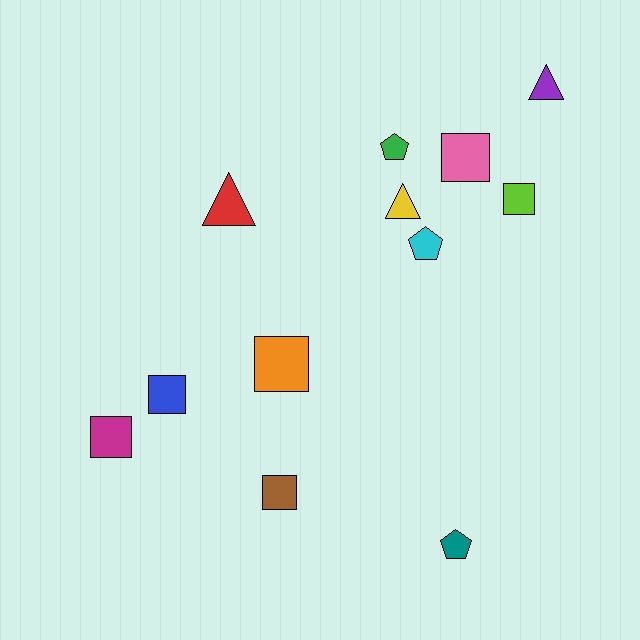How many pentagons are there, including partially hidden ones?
There are 3 pentagons.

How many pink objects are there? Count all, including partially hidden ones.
There is 1 pink object.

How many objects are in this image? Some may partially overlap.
There are 12 objects.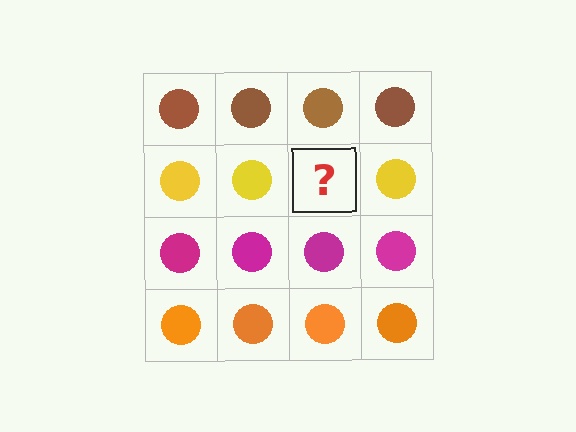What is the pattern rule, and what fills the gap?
The rule is that each row has a consistent color. The gap should be filled with a yellow circle.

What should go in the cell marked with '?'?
The missing cell should contain a yellow circle.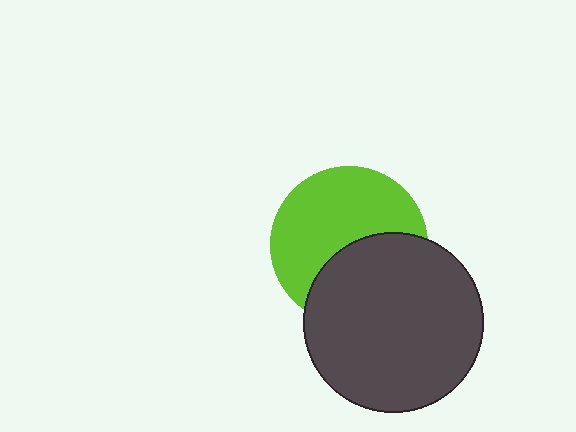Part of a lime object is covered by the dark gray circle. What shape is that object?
It is a circle.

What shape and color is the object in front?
The object in front is a dark gray circle.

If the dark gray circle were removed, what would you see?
You would see the complete lime circle.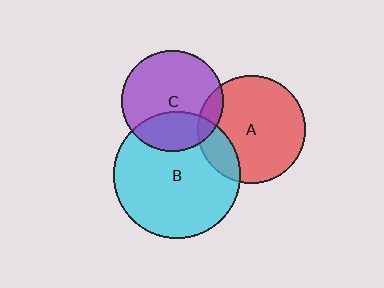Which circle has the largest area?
Circle B (cyan).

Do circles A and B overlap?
Yes.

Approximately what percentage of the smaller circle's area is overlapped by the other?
Approximately 15%.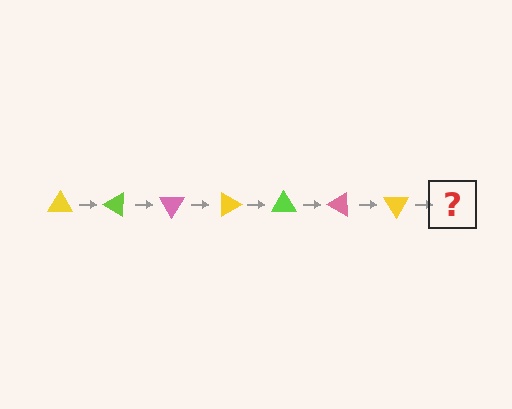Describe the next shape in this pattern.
It should be a lime triangle, rotated 210 degrees from the start.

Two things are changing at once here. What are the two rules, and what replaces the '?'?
The two rules are that it rotates 30 degrees each step and the color cycles through yellow, lime, and pink. The '?' should be a lime triangle, rotated 210 degrees from the start.